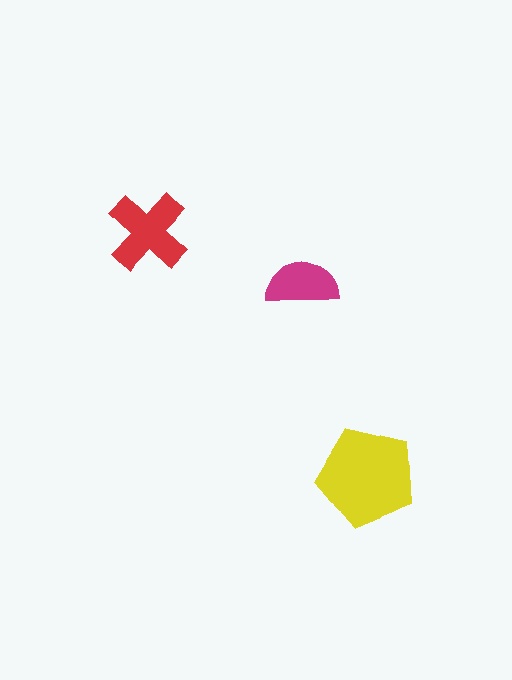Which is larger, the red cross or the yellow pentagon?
The yellow pentagon.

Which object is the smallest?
The magenta semicircle.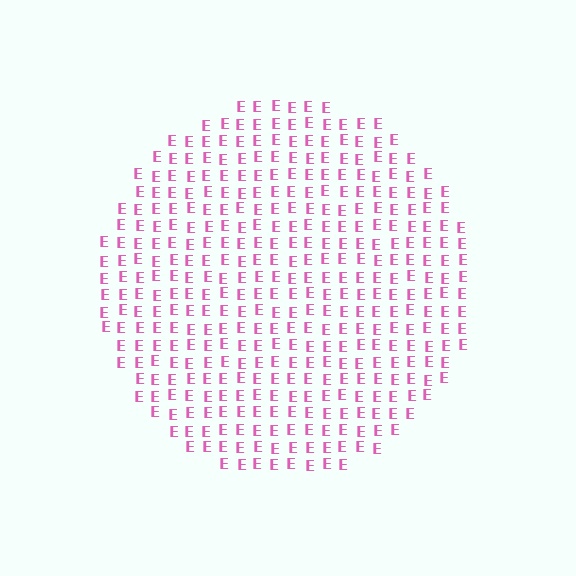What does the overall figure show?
The overall figure shows a circle.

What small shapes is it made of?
It is made of small letter E's.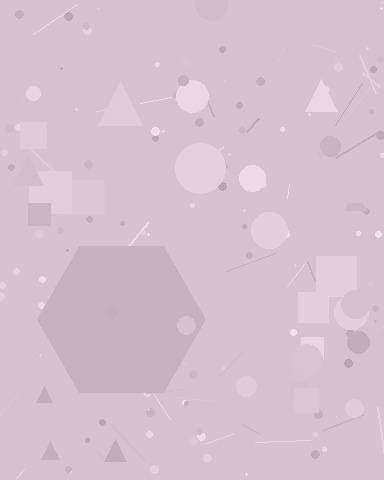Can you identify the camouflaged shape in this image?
The camouflaged shape is a hexagon.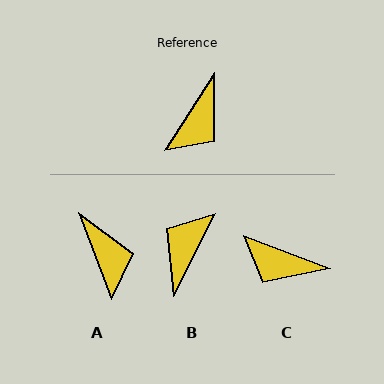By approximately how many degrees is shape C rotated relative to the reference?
Approximately 79 degrees clockwise.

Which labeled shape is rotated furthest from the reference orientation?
B, about 174 degrees away.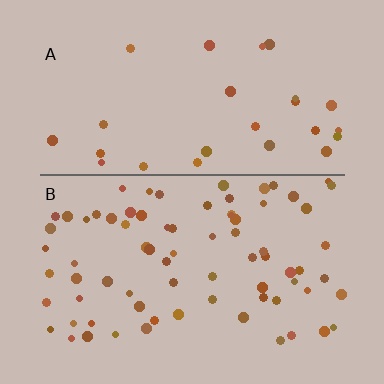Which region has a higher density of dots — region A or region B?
B (the bottom).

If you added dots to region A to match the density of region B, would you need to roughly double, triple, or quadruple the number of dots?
Approximately triple.